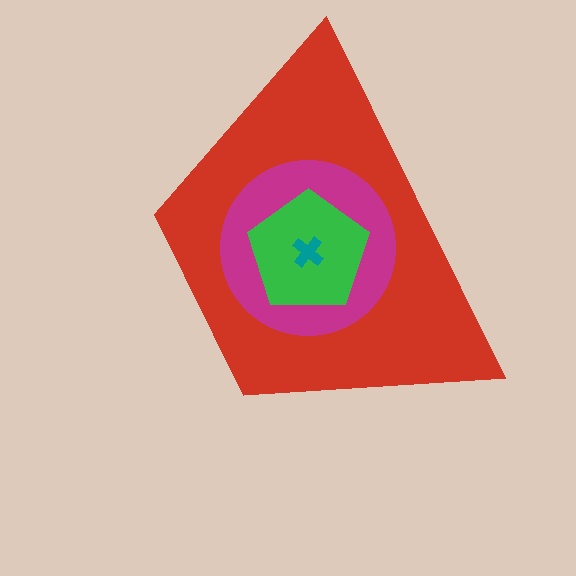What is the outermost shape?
The red trapezoid.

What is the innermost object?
The teal cross.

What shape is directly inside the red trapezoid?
The magenta circle.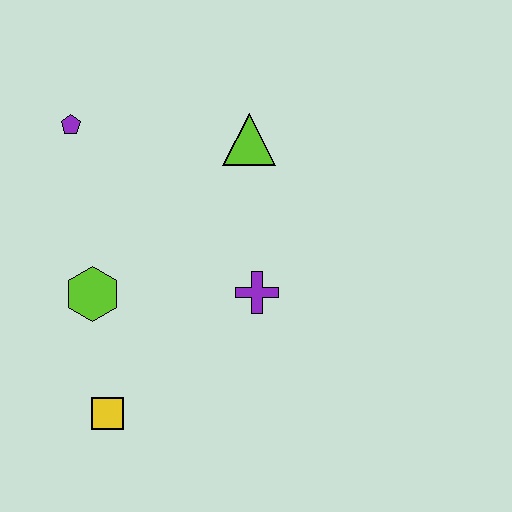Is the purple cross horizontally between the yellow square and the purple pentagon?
No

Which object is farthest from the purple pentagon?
The yellow square is farthest from the purple pentagon.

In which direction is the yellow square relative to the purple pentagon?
The yellow square is below the purple pentagon.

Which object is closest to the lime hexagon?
The yellow square is closest to the lime hexagon.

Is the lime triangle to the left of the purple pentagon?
No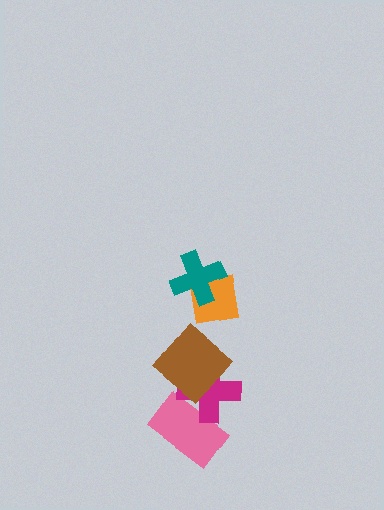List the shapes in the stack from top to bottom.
From top to bottom: the teal cross, the orange square, the brown diamond, the magenta cross, the pink rectangle.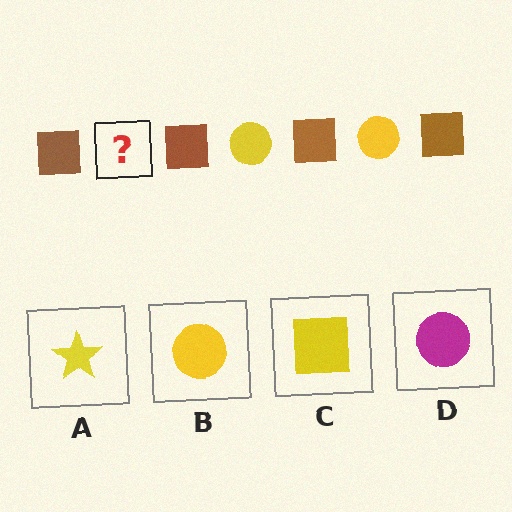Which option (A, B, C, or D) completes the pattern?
B.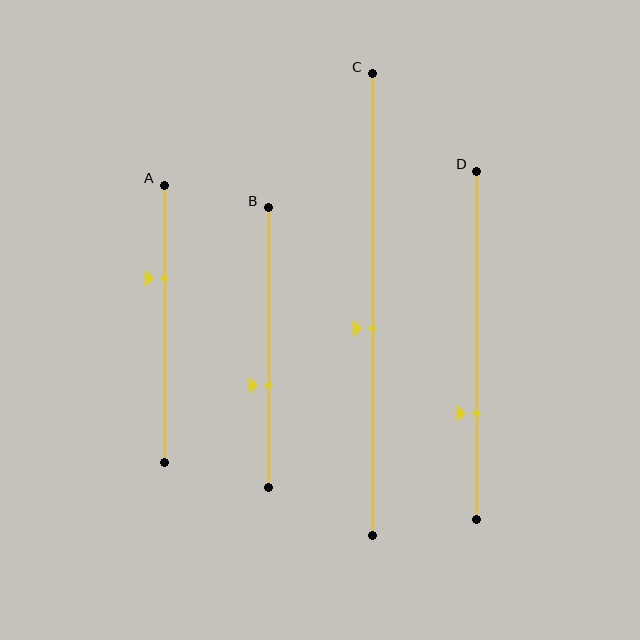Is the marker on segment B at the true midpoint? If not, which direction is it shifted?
No, the marker on segment B is shifted downward by about 14% of the segment length.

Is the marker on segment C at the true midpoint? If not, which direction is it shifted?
No, the marker on segment C is shifted downward by about 5% of the segment length.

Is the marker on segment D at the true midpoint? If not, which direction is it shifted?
No, the marker on segment D is shifted downward by about 19% of the segment length.